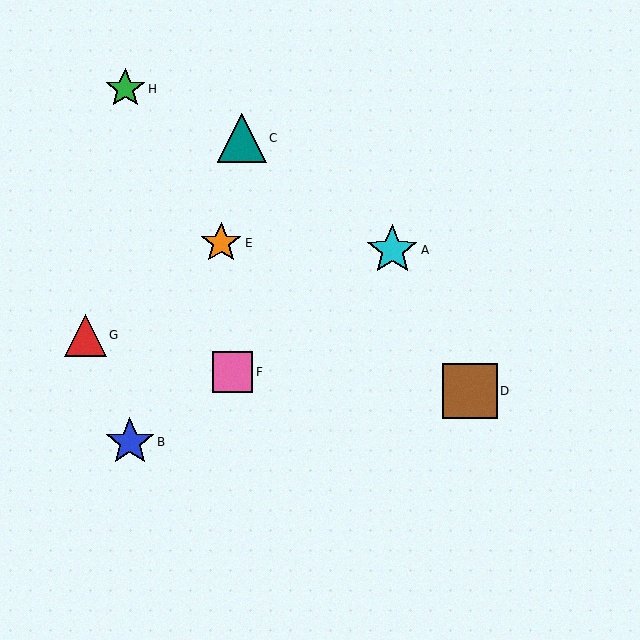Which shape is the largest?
The brown square (labeled D) is the largest.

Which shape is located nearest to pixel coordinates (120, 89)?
The green star (labeled H) at (125, 89) is nearest to that location.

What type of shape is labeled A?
Shape A is a cyan star.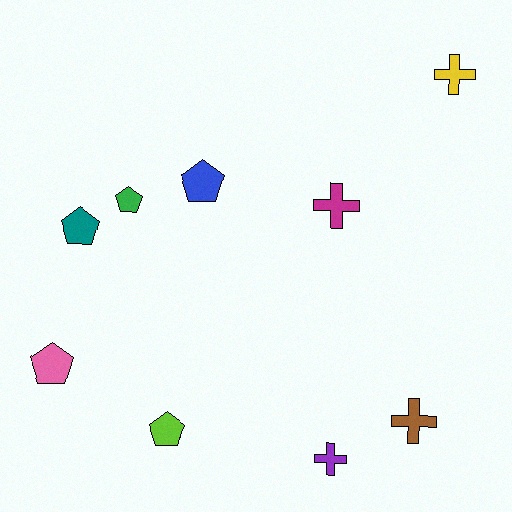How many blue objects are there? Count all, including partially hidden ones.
There is 1 blue object.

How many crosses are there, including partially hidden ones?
There are 4 crosses.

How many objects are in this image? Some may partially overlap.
There are 9 objects.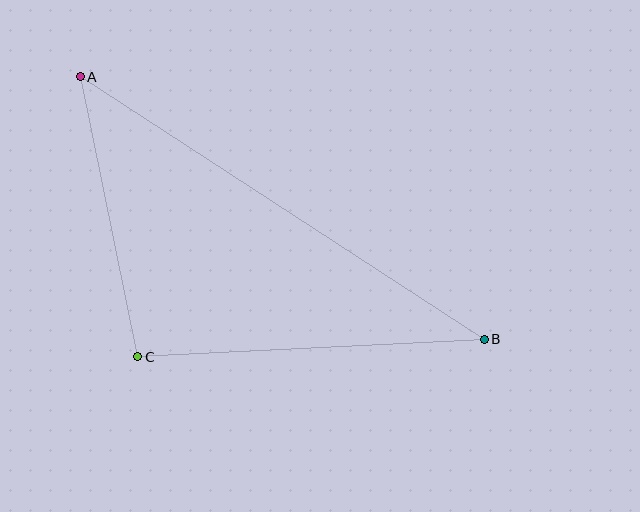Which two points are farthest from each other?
Points A and B are farthest from each other.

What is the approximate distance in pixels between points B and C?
The distance between B and C is approximately 347 pixels.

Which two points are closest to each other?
Points A and C are closest to each other.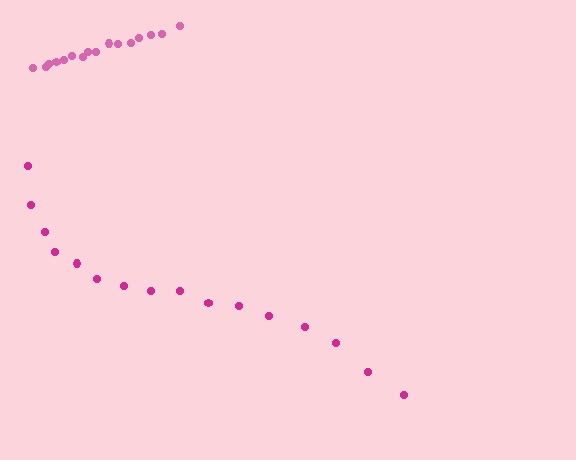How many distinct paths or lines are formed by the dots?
There are 2 distinct paths.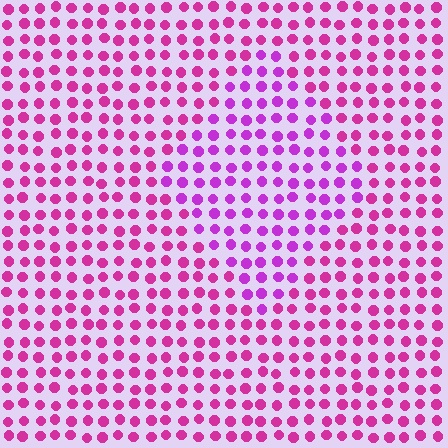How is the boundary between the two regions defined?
The boundary is defined purely by a slight shift in hue (about 26 degrees). Spacing, size, and orientation are identical on both sides.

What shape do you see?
I see a diamond.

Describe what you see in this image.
The image is filled with small magenta elements in a uniform arrangement. A diamond-shaped region is visible where the elements are tinted to a slightly different hue, forming a subtle color boundary.